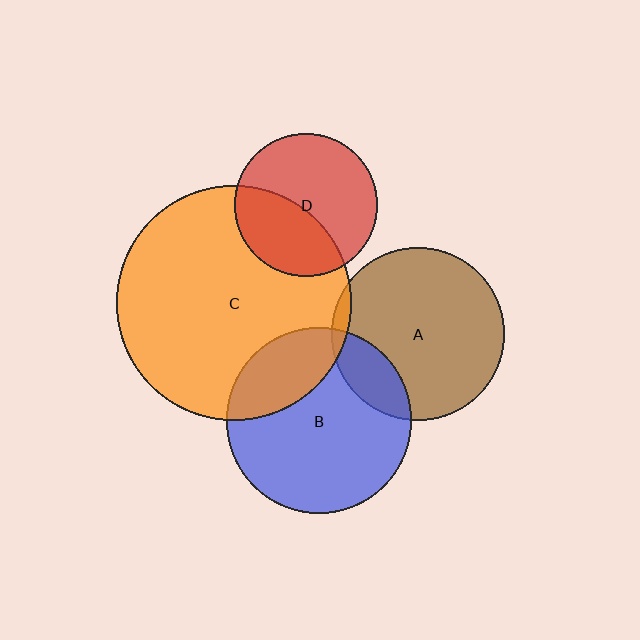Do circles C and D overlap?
Yes.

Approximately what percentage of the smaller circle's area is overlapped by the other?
Approximately 40%.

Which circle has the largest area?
Circle C (orange).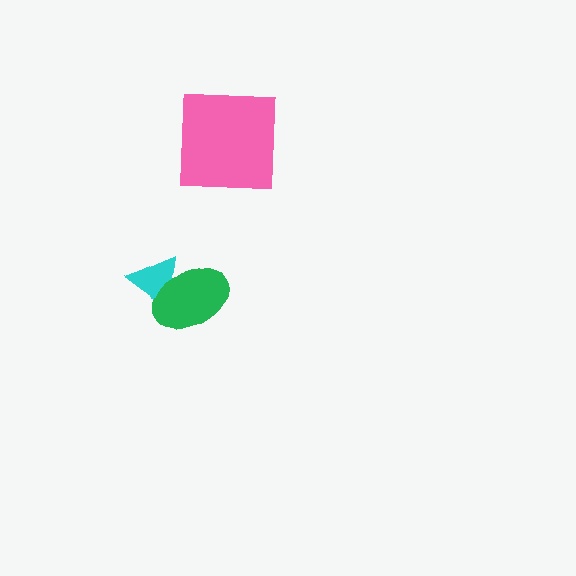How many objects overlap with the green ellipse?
1 object overlaps with the green ellipse.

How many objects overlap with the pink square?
0 objects overlap with the pink square.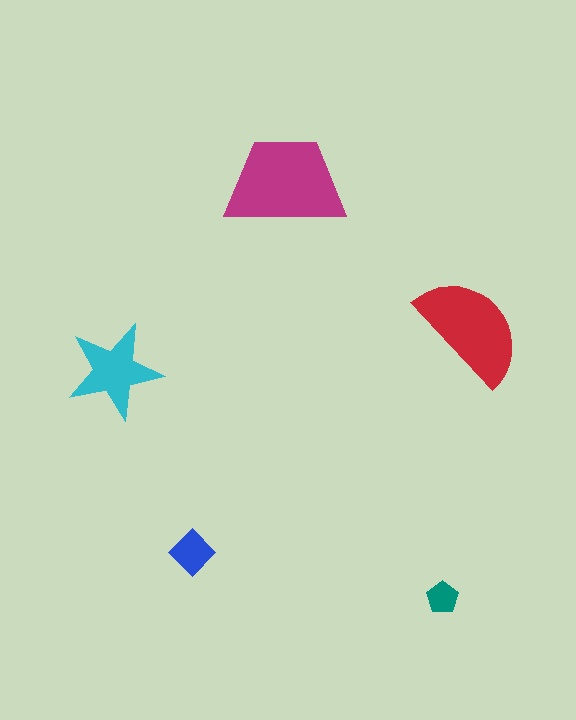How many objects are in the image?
There are 5 objects in the image.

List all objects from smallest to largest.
The teal pentagon, the blue diamond, the cyan star, the red semicircle, the magenta trapezoid.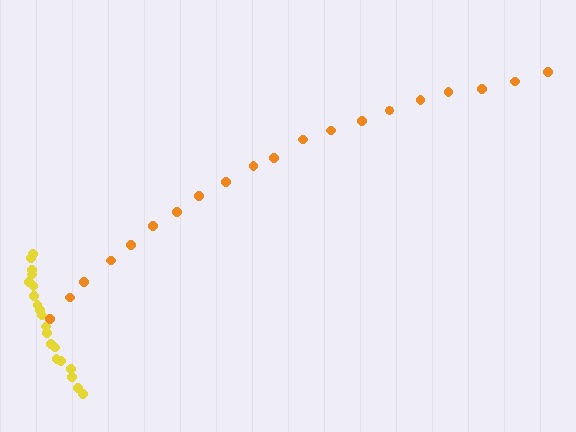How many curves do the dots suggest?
There are 2 distinct paths.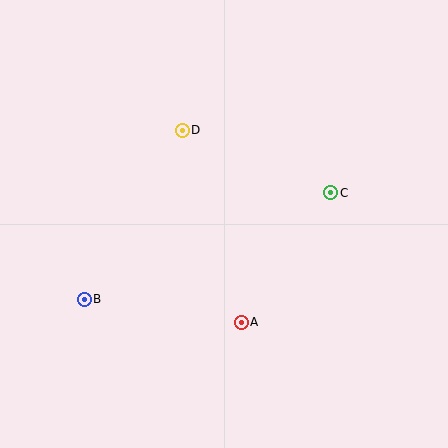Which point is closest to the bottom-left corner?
Point B is closest to the bottom-left corner.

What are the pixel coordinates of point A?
Point A is at (241, 322).